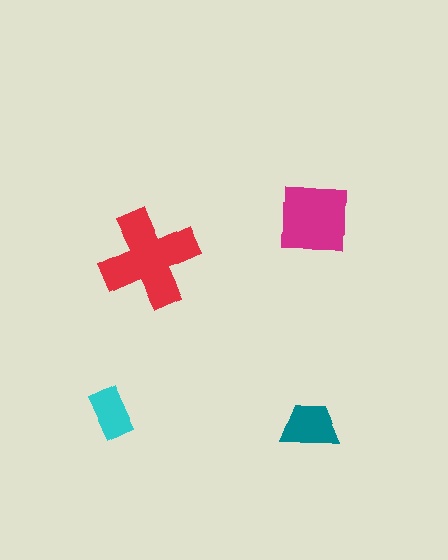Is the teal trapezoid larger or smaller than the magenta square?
Smaller.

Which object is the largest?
The red cross.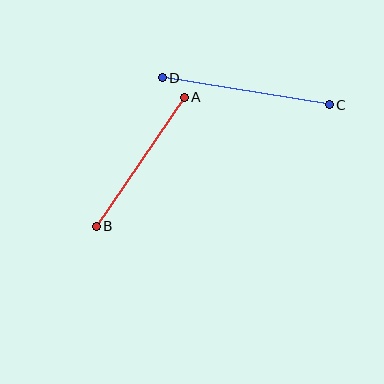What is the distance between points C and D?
The distance is approximately 169 pixels.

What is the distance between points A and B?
The distance is approximately 156 pixels.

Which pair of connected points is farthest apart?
Points C and D are farthest apart.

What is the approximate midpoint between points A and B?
The midpoint is at approximately (140, 162) pixels.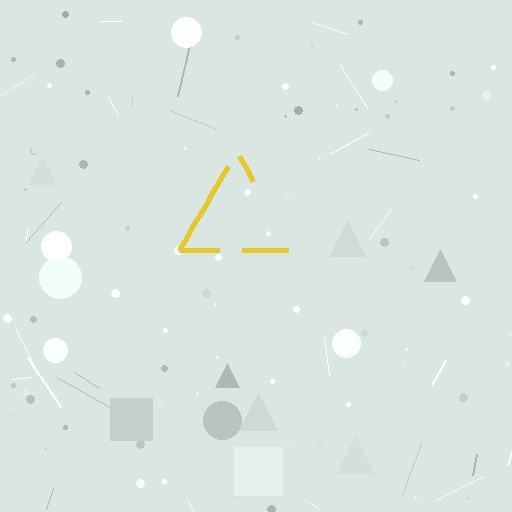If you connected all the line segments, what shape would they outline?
They would outline a triangle.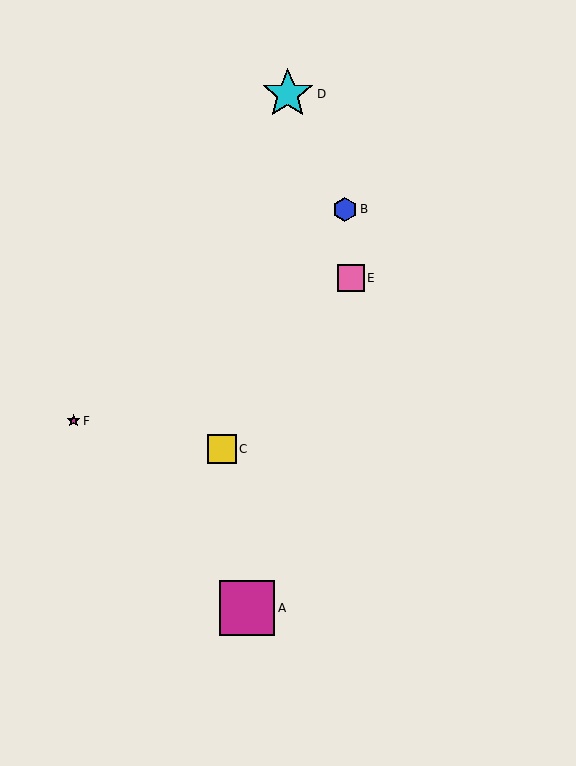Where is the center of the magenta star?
The center of the magenta star is at (74, 421).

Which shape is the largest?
The magenta square (labeled A) is the largest.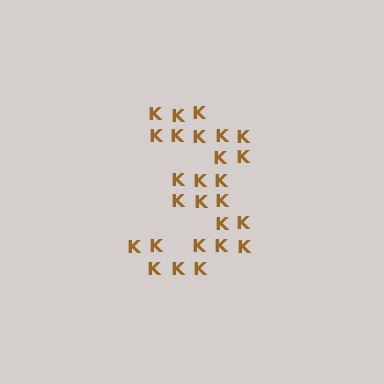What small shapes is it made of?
It is made of small letter K's.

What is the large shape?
The large shape is the digit 3.